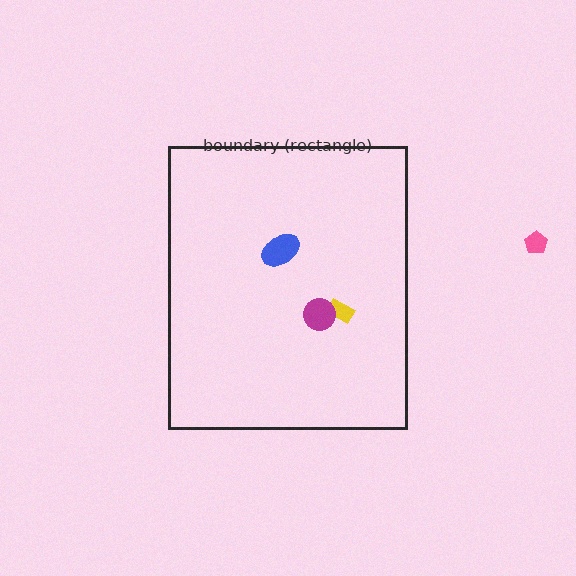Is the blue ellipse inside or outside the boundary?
Inside.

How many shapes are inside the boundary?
3 inside, 1 outside.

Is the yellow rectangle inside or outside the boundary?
Inside.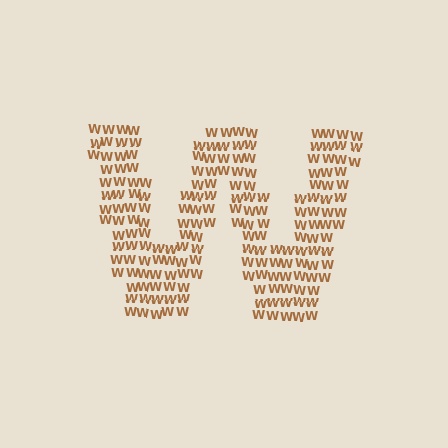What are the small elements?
The small elements are letter W's.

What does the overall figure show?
The overall figure shows the letter W.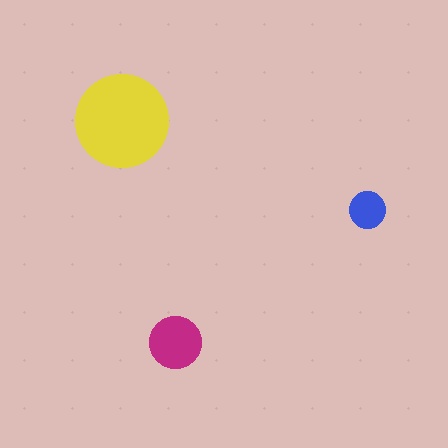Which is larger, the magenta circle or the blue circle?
The magenta one.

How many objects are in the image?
There are 3 objects in the image.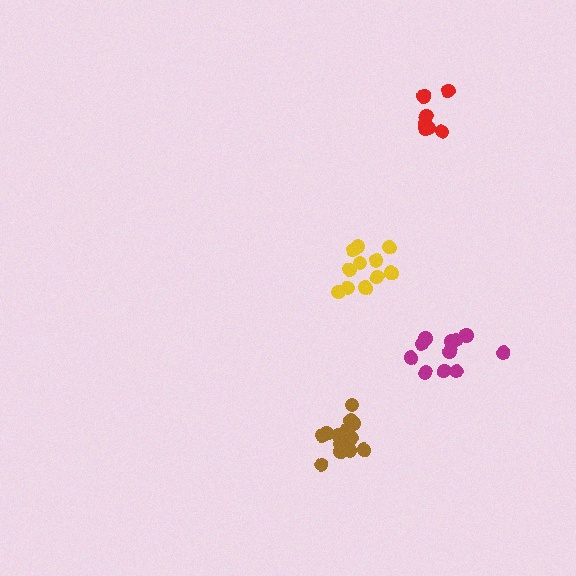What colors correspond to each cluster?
The clusters are colored: brown, red, yellow, magenta.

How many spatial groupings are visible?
There are 4 spatial groupings.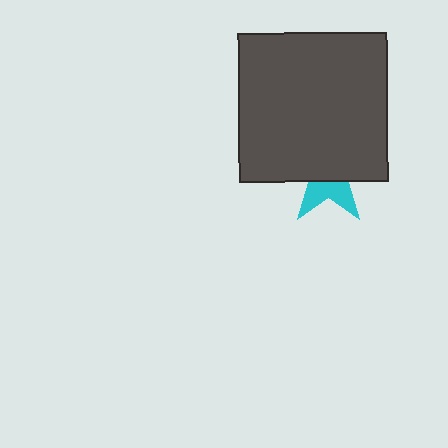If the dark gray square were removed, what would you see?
You would see the complete cyan star.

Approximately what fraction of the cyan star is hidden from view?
Roughly 64% of the cyan star is hidden behind the dark gray square.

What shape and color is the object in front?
The object in front is a dark gray square.